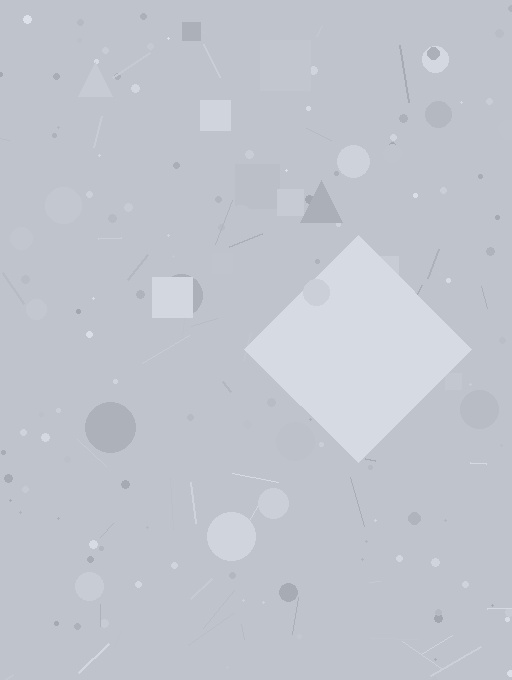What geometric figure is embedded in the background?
A diamond is embedded in the background.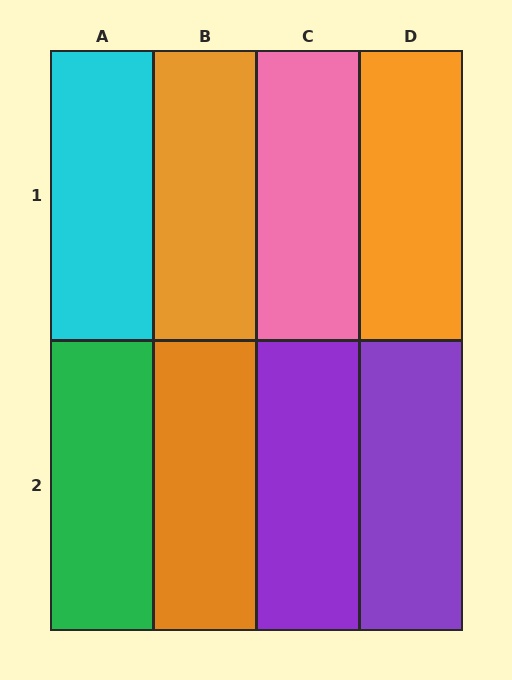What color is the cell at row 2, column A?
Green.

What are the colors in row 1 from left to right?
Cyan, orange, pink, orange.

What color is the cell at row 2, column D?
Purple.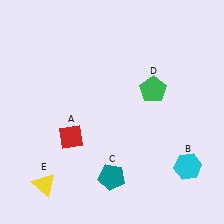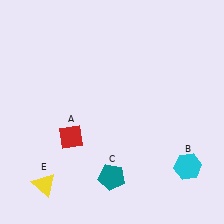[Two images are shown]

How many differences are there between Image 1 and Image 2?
There is 1 difference between the two images.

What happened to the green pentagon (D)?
The green pentagon (D) was removed in Image 2. It was in the top-right area of Image 1.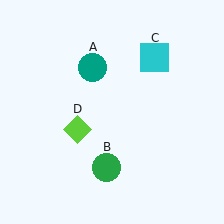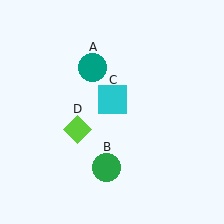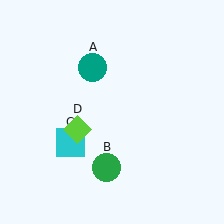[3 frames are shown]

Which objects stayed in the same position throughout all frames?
Teal circle (object A) and green circle (object B) and lime diamond (object D) remained stationary.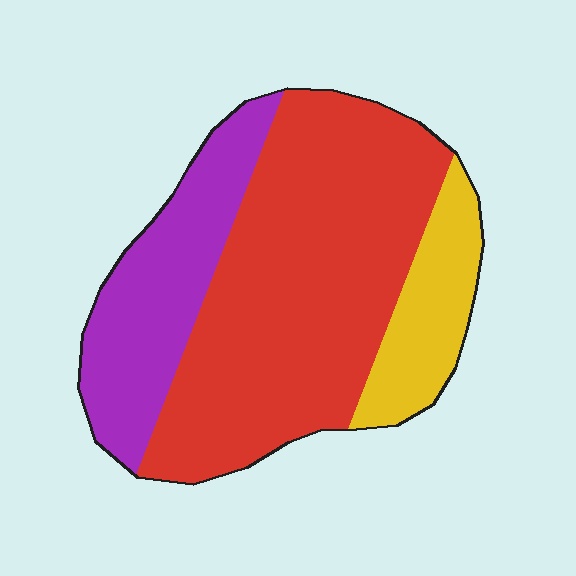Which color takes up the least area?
Yellow, at roughly 15%.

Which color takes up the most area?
Red, at roughly 60%.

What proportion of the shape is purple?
Purple takes up about one quarter (1/4) of the shape.